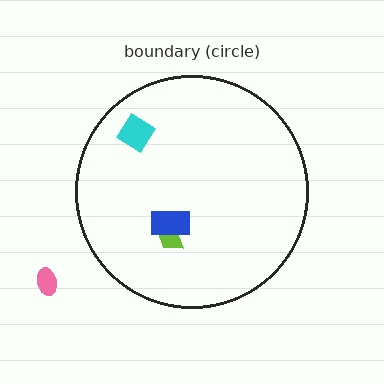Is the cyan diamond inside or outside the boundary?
Inside.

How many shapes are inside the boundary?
3 inside, 1 outside.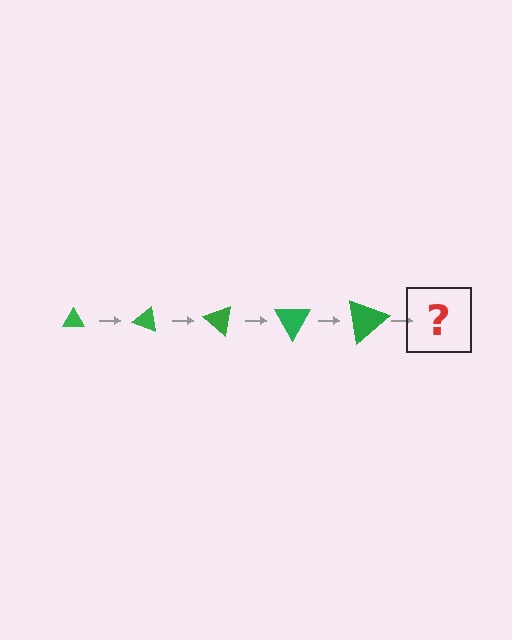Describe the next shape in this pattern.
It should be a triangle, larger than the previous one and rotated 100 degrees from the start.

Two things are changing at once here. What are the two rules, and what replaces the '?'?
The two rules are that the triangle grows larger each step and it rotates 20 degrees each step. The '?' should be a triangle, larger than the previous one and rotated 100 degrees from the start.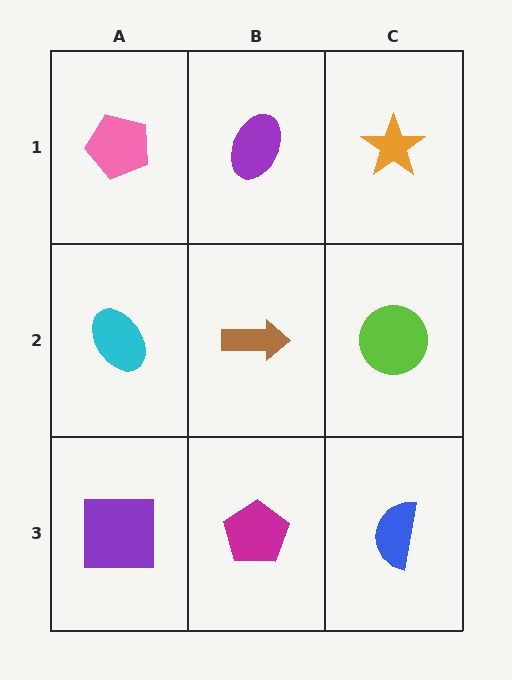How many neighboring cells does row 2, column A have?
3.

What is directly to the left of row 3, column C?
A magenta pentagon.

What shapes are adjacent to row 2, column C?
An orange star (row 1, column C), a blue semicircle (row 3, column C), a brown arrow (row 2, column B).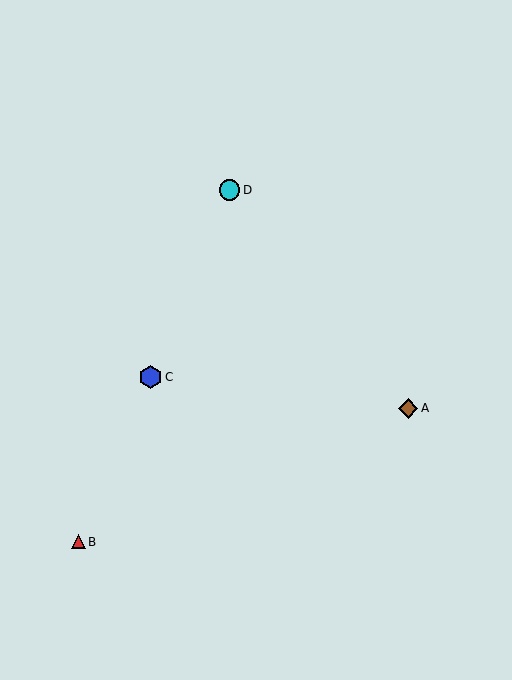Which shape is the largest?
The blue hexagon (labeled C) is the largest.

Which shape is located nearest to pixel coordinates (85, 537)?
The red triangle (labeled B) at (78, 542) is nearest to that location.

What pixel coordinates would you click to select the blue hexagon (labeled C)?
Click at (151, 377) to select the blue hexagon C.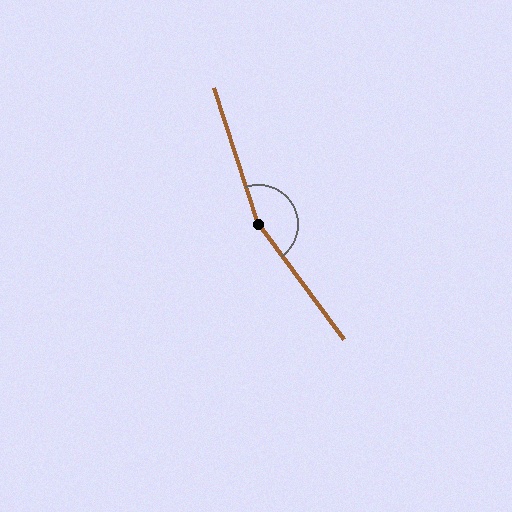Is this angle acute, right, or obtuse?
It is obtuse.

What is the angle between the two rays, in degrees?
Approximately 161 degrees.